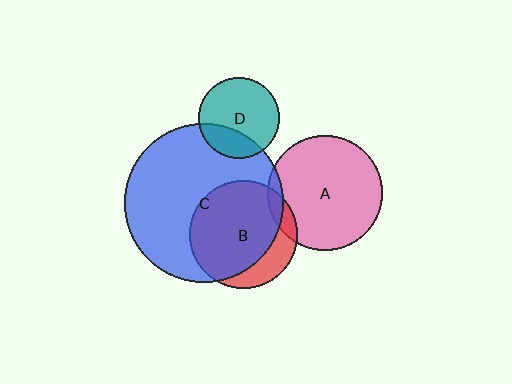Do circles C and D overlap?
Yes.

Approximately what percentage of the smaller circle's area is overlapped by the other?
Approximately 25%.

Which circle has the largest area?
Circle C (blue).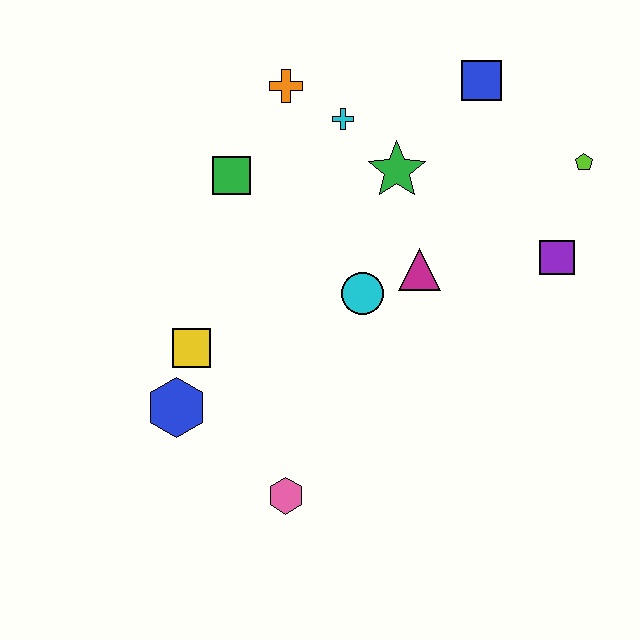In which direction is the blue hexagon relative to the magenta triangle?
The blue hexagon is to the left of the magenta triangle.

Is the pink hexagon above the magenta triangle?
No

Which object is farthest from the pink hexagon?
The blue square is farthest from the pink hexagon.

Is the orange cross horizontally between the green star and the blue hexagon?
Yes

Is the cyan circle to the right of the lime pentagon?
No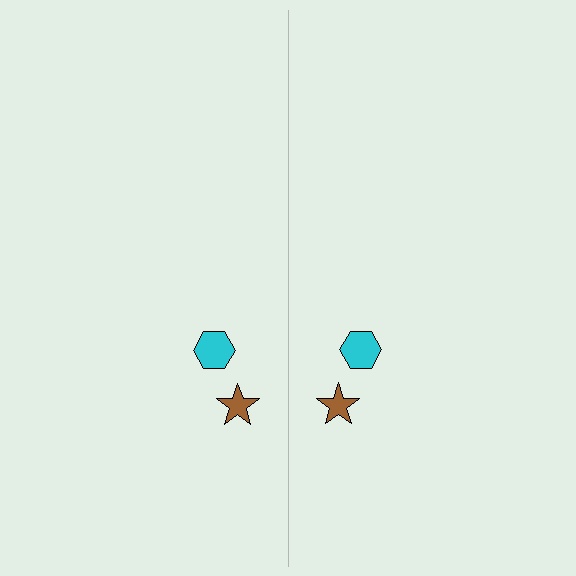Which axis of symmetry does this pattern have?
The pattern has a vertical axis of symmetry running through the center of the image.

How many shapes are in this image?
There are 4 shapes in this image.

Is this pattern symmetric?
Yes, this pattern has bilateral (reflection) symmetry.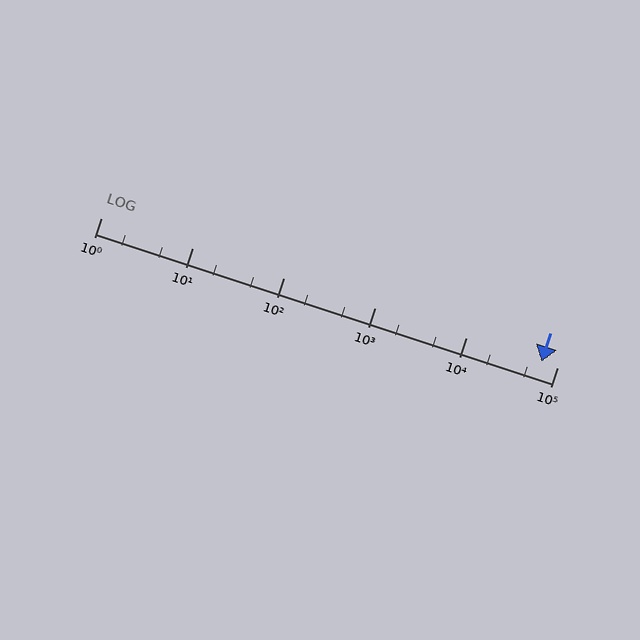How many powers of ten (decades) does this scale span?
The scale spans 5 decades, from 1 to 100000.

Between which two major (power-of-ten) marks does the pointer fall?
The pointer is between 10000 and 100000.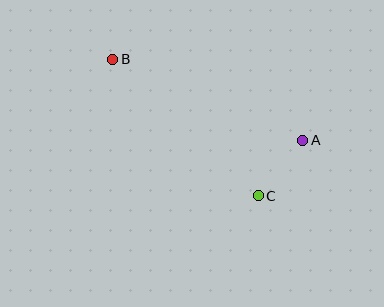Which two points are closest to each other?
Points A and C are closest to each other.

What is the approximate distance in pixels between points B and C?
The distance between B and C is approximately 199 pixels.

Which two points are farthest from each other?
Points A and B are farthest from each other.